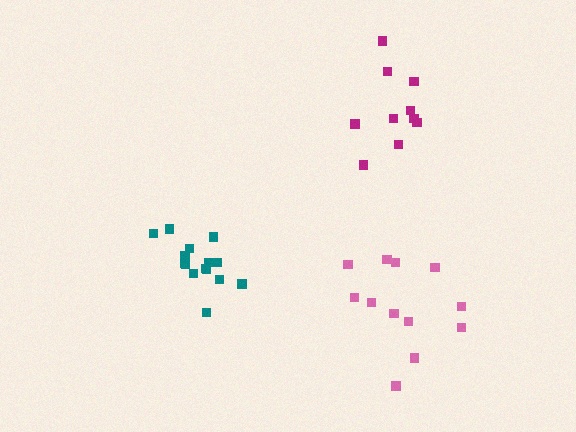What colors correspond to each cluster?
The clusters are colored: magenta, teal, pink.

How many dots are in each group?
Group 1: 10 dots, Group 2: 15 dots, Group 3: 12 dots (37 total).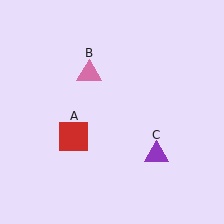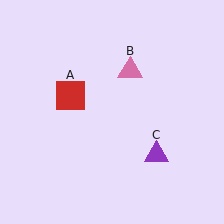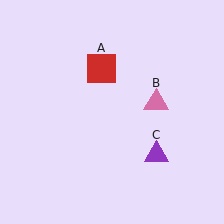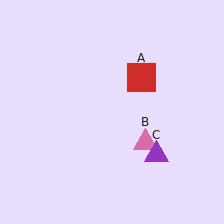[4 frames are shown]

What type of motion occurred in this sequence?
The red square (object A), pink triangle (object B) rotated clockwise around the center of the scene.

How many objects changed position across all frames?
2 objects changed position: red square (object A), pink triangle (object B).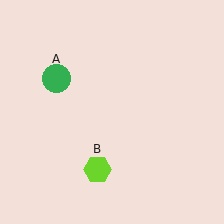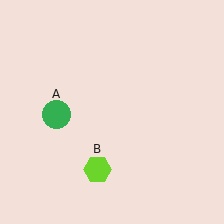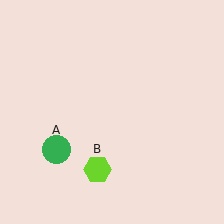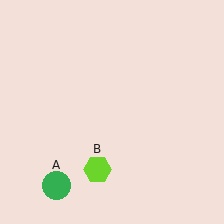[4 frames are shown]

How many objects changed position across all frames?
1 object changed position: green circle (object A).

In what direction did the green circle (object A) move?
The green circle (object A) moved down.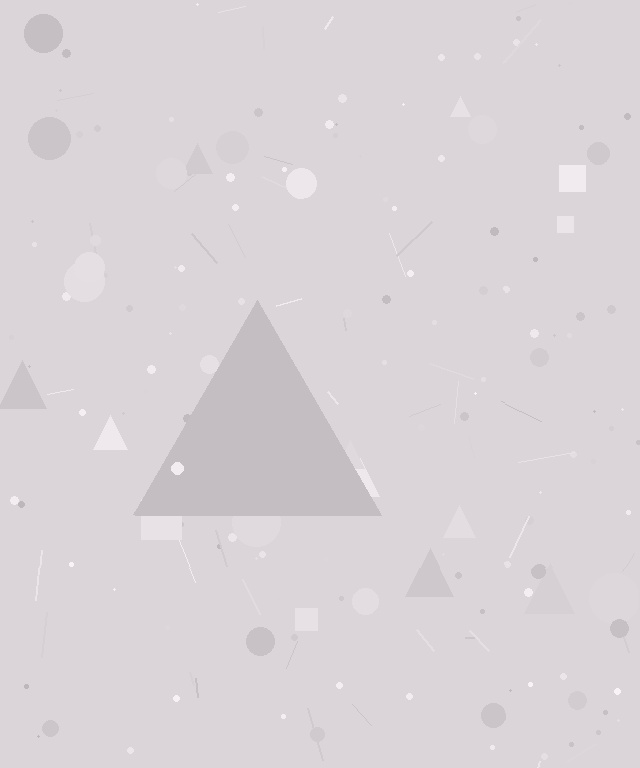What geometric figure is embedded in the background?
A triangle is embedded in the background.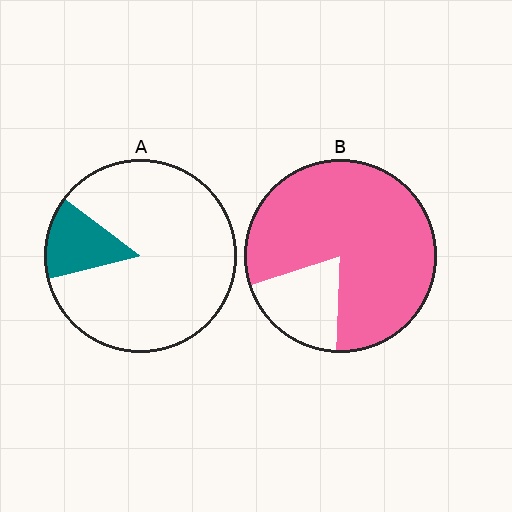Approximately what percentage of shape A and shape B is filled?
A is approximately 15% and B is approximately 80%.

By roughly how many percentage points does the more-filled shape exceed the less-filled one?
By roughly 65 percentage points (B over A).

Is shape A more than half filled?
No.